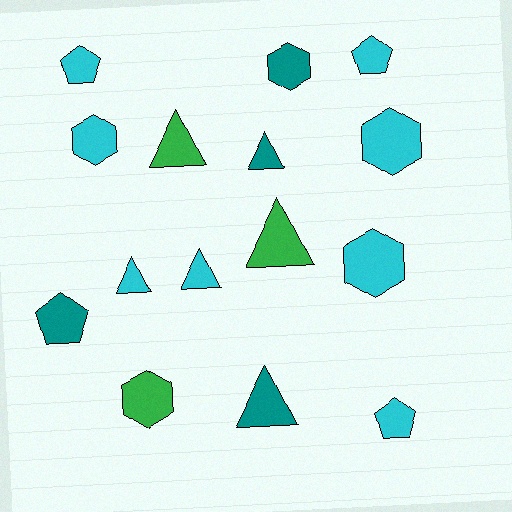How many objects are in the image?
There are 15 objects.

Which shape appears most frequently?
Triangle, with 6 objects.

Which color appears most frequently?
Cyan, with 8 objects.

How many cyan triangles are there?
There are 2 cyan triangles.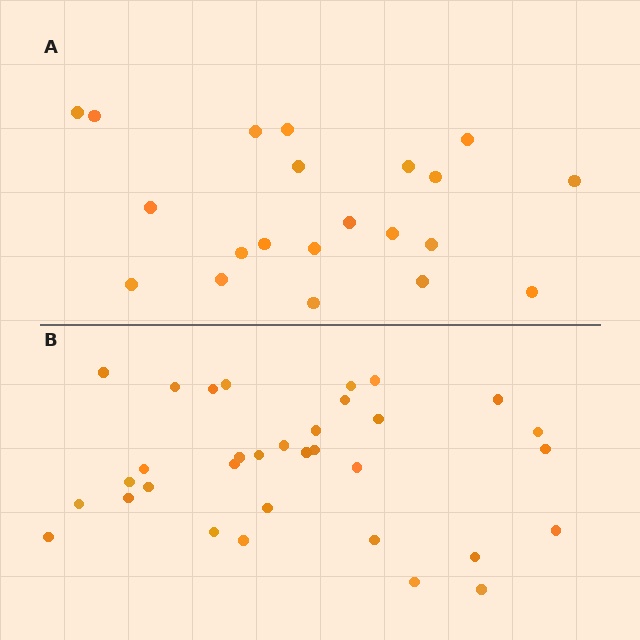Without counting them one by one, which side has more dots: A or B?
Region B (the bottom region) has more dots.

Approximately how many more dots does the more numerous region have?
Region B has roughly 12 or so more dots than region A.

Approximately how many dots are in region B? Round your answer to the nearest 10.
About 30 dots. (The exact count is 33, which rounds to 30.)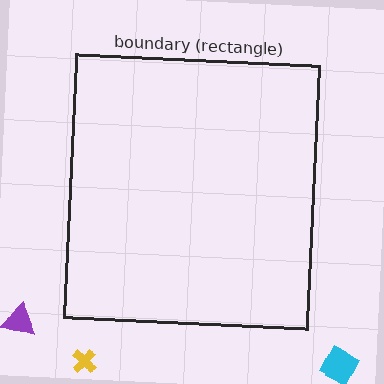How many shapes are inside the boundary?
0 inside, 3 outside.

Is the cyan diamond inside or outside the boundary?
Outside.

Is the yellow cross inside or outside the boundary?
Outside.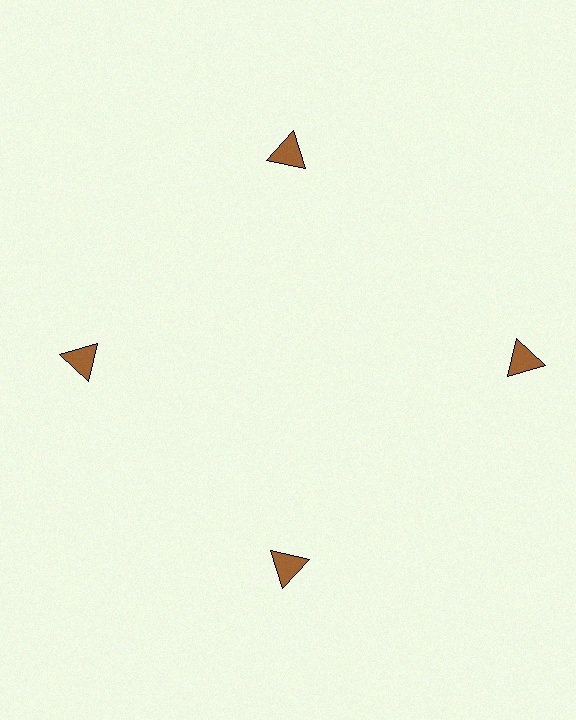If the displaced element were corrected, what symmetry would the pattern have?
It would have 4-fold rotational symmetry — the pattern would map onto itself every 90 degrees.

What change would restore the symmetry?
The symmetry would be restored by moving it inward, back onto the ring so that all 4 triangles sit at equal angles and equal distance from the center.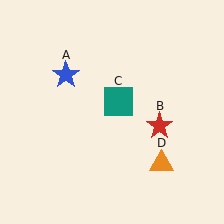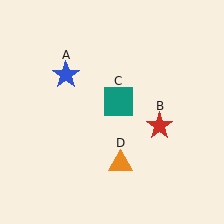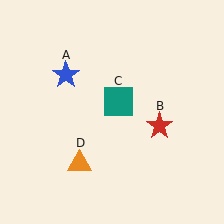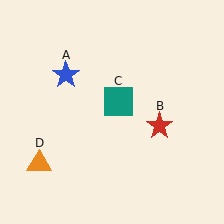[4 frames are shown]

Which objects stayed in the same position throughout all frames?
Blue star (object A) and red star (object B) and teal square (object C) remained stationary.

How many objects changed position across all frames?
1 object changed position: orange triangle (object D).